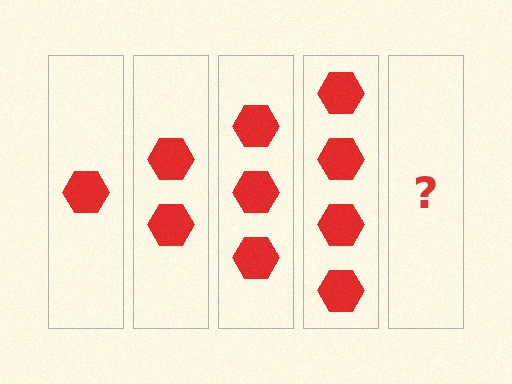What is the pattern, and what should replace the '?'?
The pattern is that each step adds one more hexagon. The '?' should be 5 hexagons.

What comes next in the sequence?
The next element should be 5 hexagons.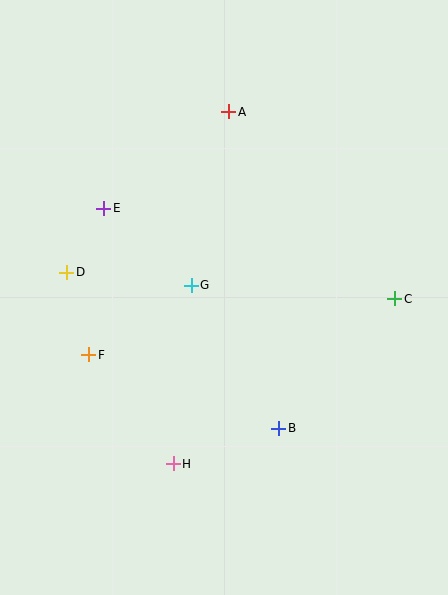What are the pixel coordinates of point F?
Point F is at (89, 355).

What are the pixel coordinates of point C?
Point C is at (395, 299).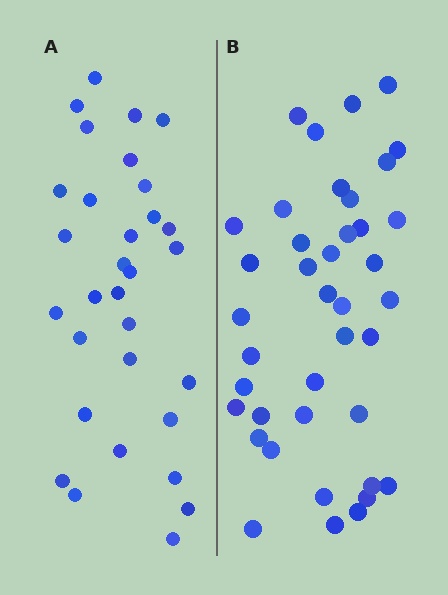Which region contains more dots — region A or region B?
Region B (the right region) has more dots.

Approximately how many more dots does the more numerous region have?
Region B has roughly 8 or so more dots than region A.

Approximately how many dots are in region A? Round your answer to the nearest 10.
About 30 dots. (The exact count is 31, which rounds to 30.)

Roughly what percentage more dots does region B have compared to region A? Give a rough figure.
About 30% more.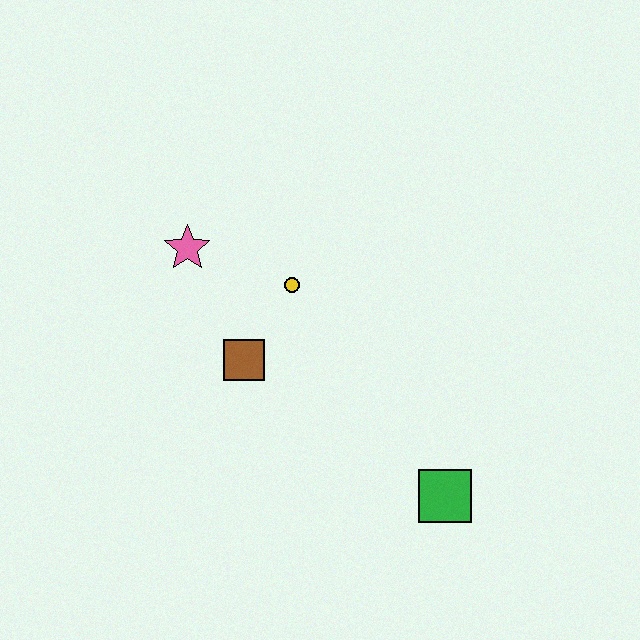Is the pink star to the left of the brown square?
Yes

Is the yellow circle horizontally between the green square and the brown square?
Yes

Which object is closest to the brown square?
The yellow circle is closest to the brown square.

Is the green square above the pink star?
No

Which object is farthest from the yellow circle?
The green square is farthest from the yellow circle.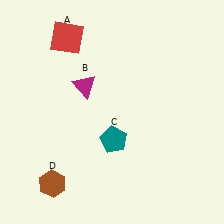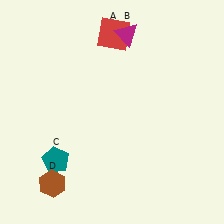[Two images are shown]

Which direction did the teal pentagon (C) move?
The teal pentagon (C) moved left.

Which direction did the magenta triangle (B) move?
The magenta triangle (B) moved up.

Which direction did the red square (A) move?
The red square (A) moved right.